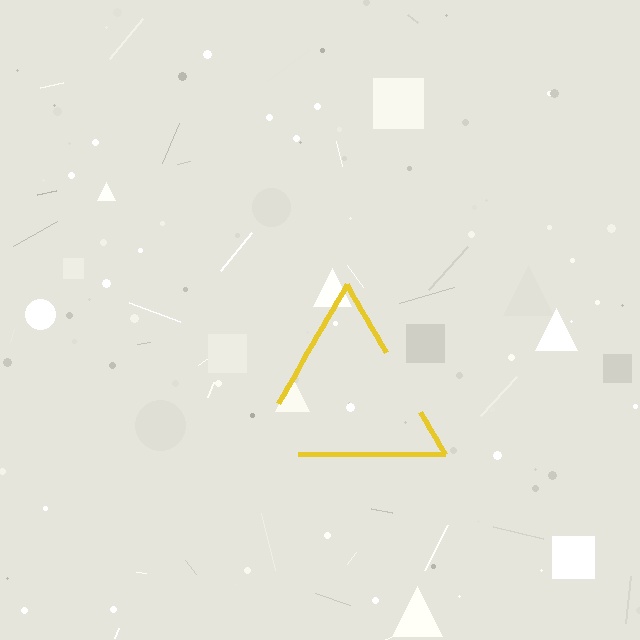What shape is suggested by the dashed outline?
The dashed outline suggests a triangle.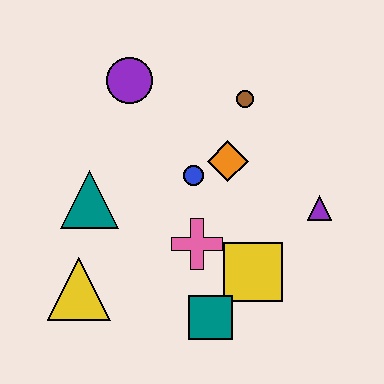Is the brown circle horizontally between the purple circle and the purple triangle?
Yes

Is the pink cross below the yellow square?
No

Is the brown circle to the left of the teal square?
No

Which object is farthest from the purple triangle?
The yellow triangle is farthest from the purple triangle.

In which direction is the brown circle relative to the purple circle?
The brown circle is to the right of the purple circle.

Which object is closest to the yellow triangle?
The teal triangle is closest to the yellow triangle.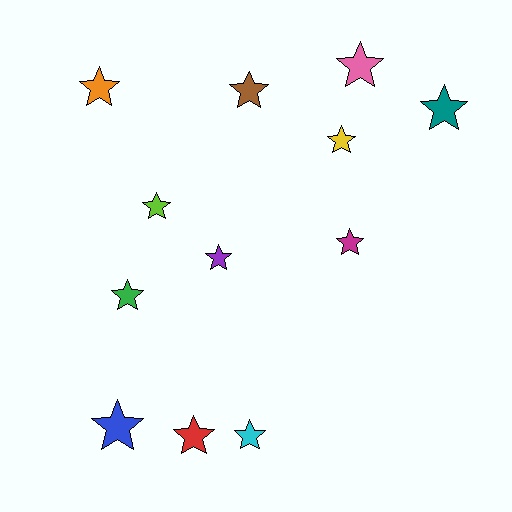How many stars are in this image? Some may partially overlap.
There are 12 stars.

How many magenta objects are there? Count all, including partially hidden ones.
There is 1 magenta object.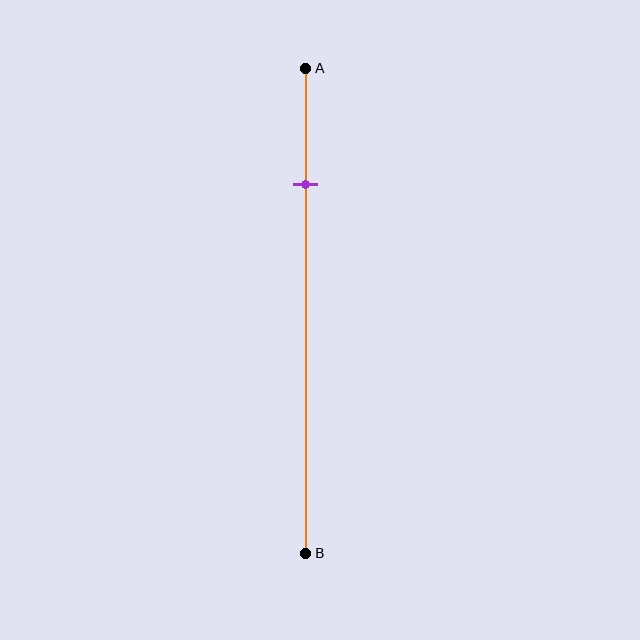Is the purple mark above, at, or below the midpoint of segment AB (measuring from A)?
The purple mark is above the midpoint of segment AB.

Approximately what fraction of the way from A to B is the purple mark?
The purple mark is approximately 25% of the way from A to B.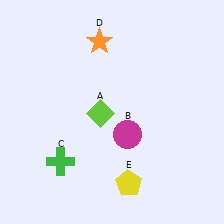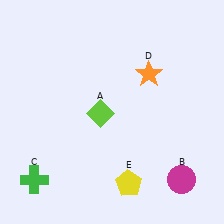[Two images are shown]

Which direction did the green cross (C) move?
The green cross (C) moved left.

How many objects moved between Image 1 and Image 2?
3 objects moved between the two images.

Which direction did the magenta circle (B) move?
The magenta circle (B) moved right.